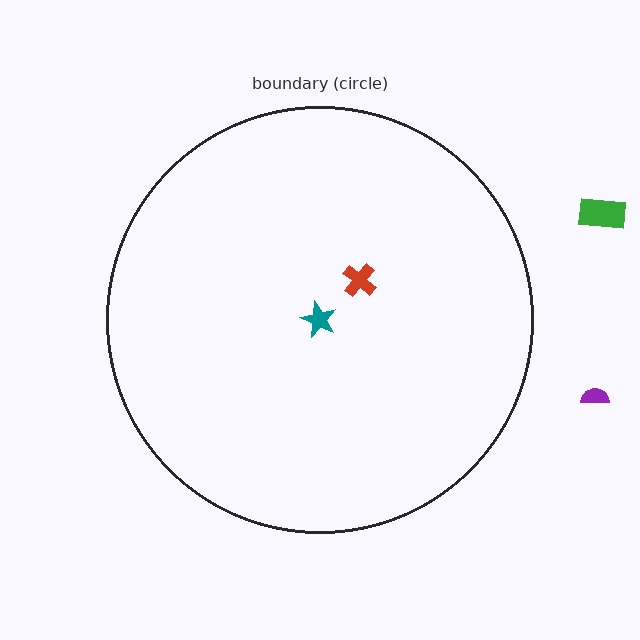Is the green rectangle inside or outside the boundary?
Outside.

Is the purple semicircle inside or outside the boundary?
Outside.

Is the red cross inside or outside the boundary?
Inside.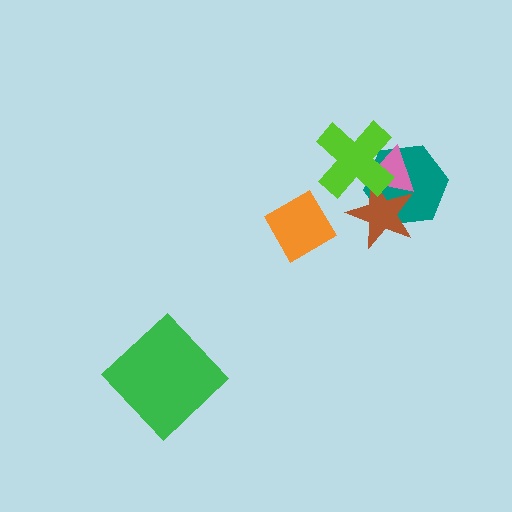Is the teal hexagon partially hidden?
Yes, it is partially covered by another shape.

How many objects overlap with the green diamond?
0 objects overlap with the green diamond.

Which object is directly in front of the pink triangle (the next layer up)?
The brown star is directly in front of the pink triangle.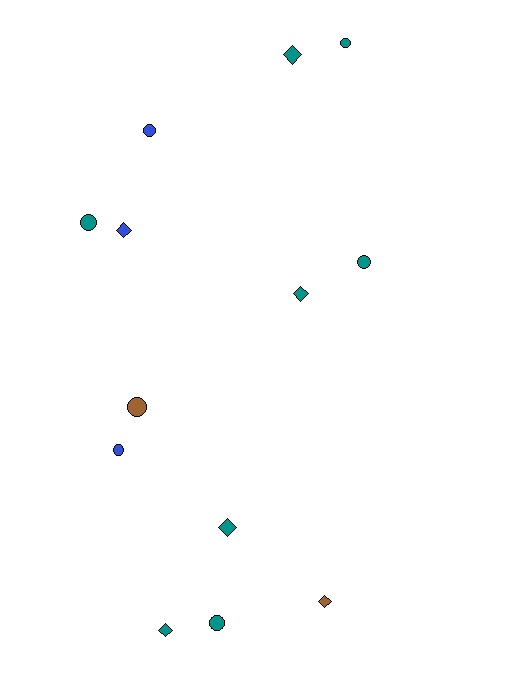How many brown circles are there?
There is 1 brown circle.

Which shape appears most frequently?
Circle, with 7 objects.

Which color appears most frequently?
Teal, with 8 objects.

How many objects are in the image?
There are 13 objects.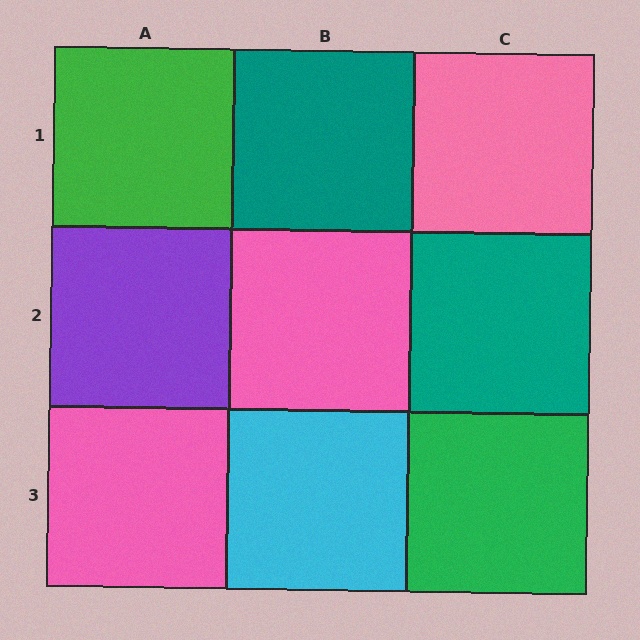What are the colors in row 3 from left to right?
Pink, cyan, green.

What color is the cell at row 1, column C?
Pink.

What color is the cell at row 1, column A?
Green.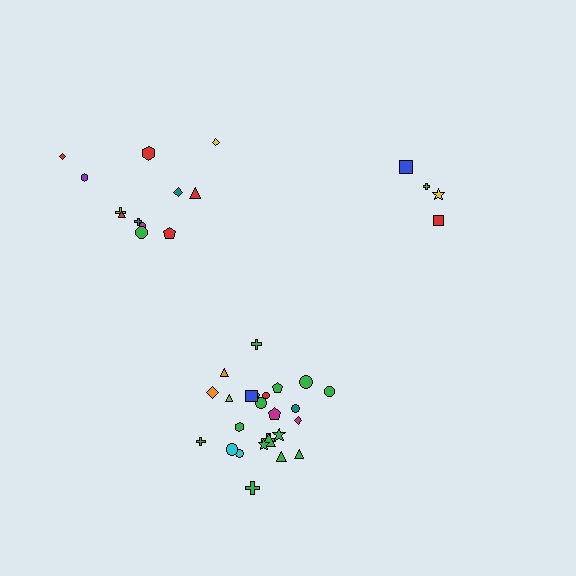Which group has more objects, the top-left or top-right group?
The top-left group.